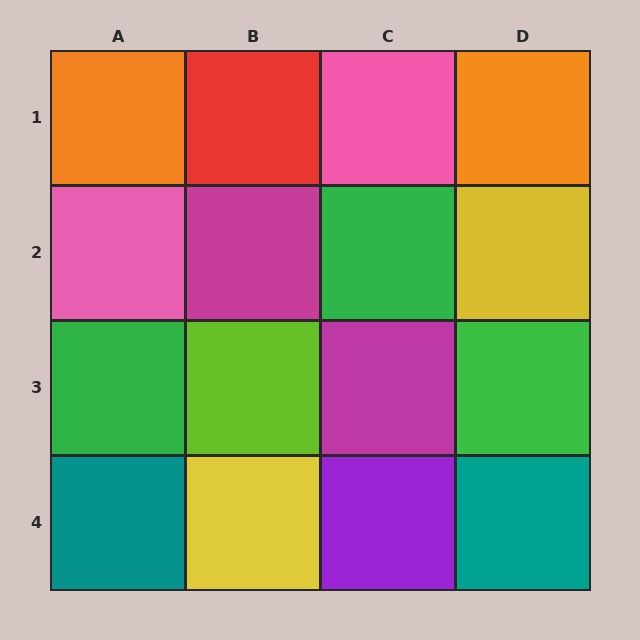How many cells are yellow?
2 cells are yellow.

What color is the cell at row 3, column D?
Green.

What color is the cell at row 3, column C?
Magenta.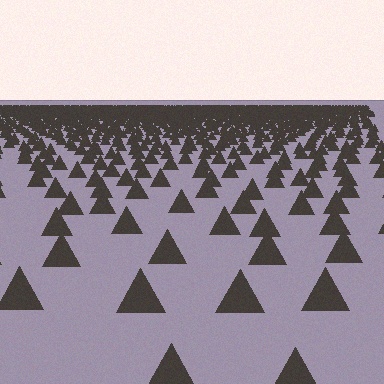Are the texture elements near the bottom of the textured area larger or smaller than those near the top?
Larger. Near the bottom, elements are closer to the viewer and appear at a bigger on-screen size.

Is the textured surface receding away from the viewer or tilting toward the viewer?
The surface is receding away from the viewer. Texture elements get smaller and denser toward the top.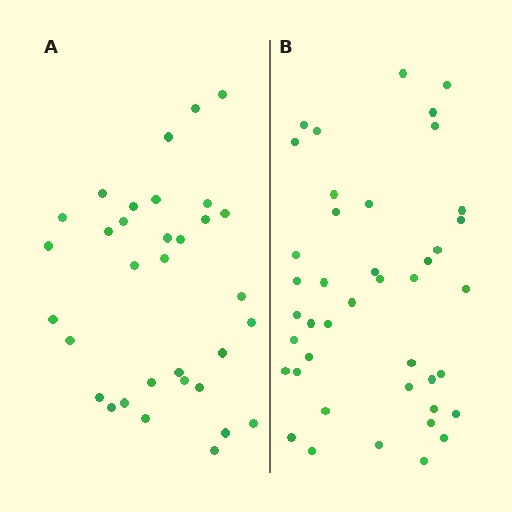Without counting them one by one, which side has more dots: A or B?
Region B (the right region) has more dots.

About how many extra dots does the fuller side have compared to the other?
Region B has roughly 8 or so more dots than region A.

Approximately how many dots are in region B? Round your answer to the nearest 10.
About 40 dots. (The exact count is 42, which rounds to 40.)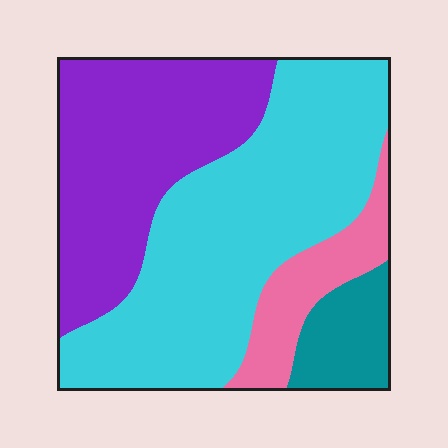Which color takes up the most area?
Cyan, at roughly 45%.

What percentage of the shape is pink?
Pink takes up about one tenth (1/10) of the shape.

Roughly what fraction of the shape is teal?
Teal covers around 10% of the shape.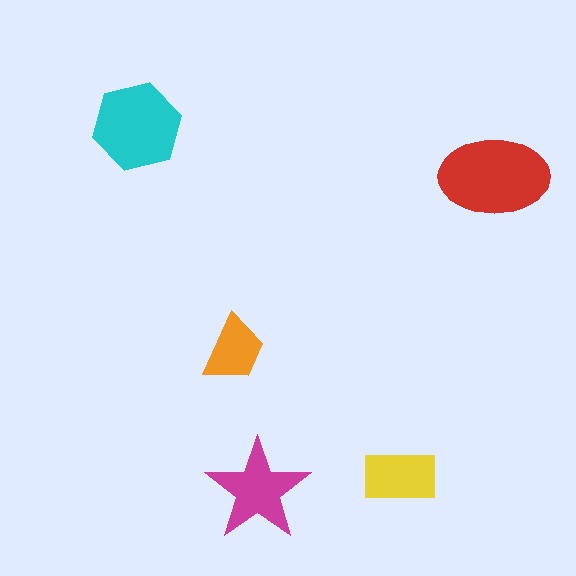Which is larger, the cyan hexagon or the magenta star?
The cyan hexagon.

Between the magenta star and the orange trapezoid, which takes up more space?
The magenta star.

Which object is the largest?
The red ellipse.